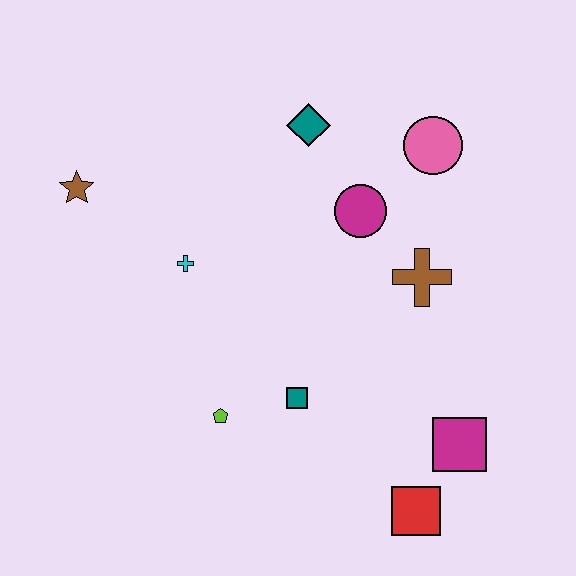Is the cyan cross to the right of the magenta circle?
No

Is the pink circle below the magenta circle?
No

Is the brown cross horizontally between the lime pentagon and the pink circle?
Yes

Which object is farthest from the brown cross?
The brown star is farthest from the brown cross.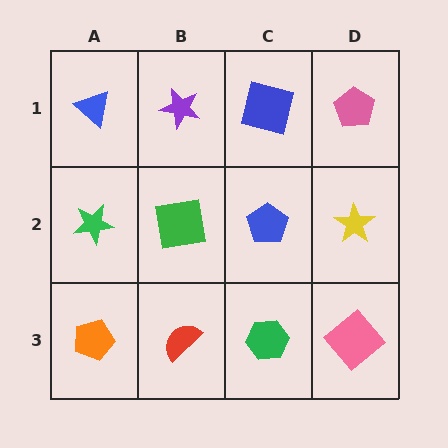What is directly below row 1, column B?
A green square.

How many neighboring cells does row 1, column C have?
3.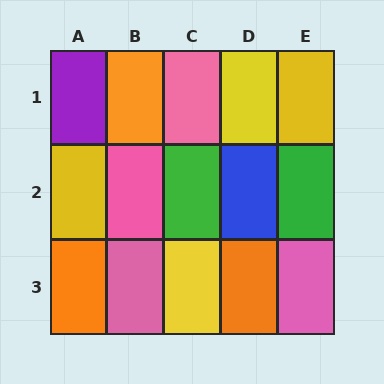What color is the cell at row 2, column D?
Blue.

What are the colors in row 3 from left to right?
Orange, pink, yellow, orange, pink.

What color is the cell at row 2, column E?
Green.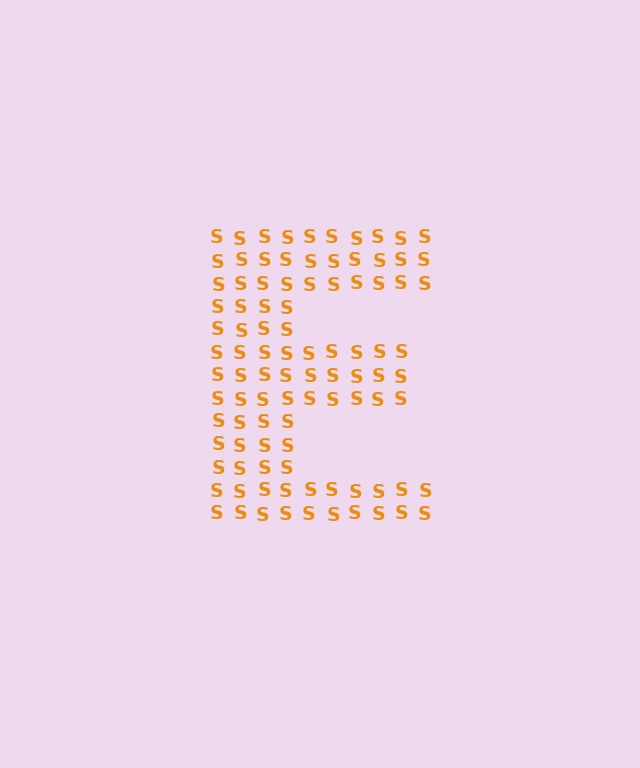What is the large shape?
The large shape is the letter E.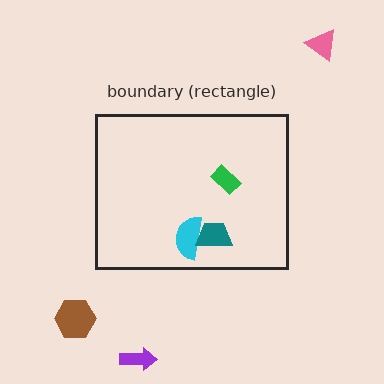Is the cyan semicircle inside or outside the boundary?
Inside.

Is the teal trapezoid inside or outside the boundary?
Inside.